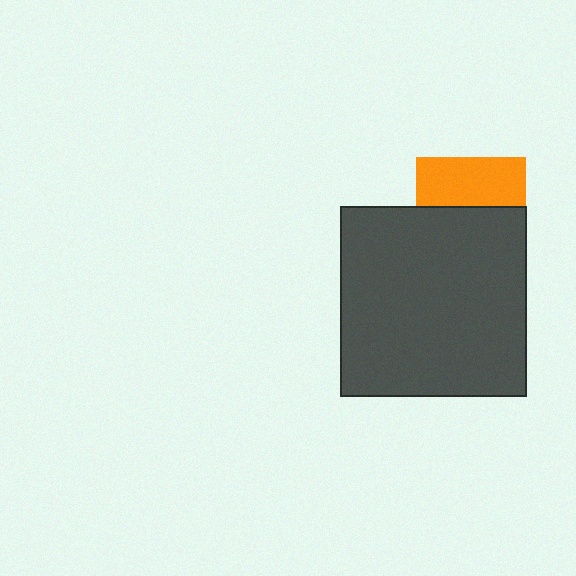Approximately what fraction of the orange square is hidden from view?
Roughly 56% of the orange square is hidden behind the dark gray rectangle.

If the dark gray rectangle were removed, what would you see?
You would see the complete orange square.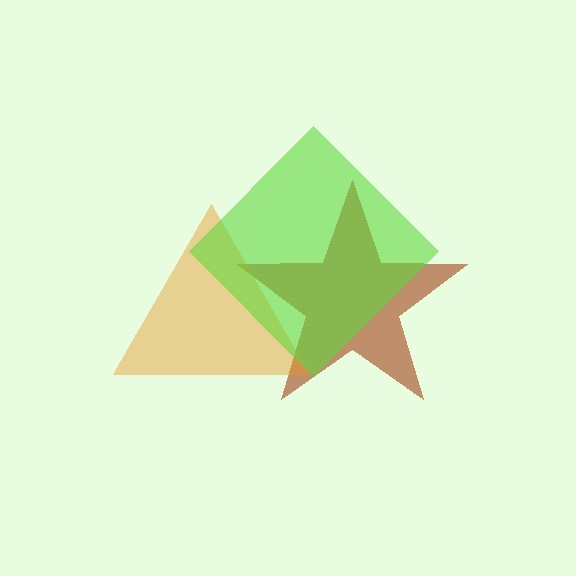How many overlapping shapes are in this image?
There are 3 overlapping shapes in the image.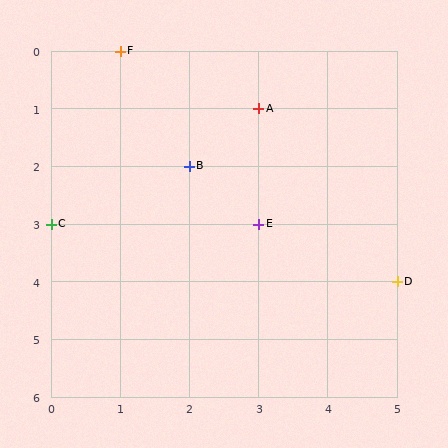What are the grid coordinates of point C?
Point C is at grid coordinates (0, 3).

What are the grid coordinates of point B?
Point B is at grid coordinates (2, 2).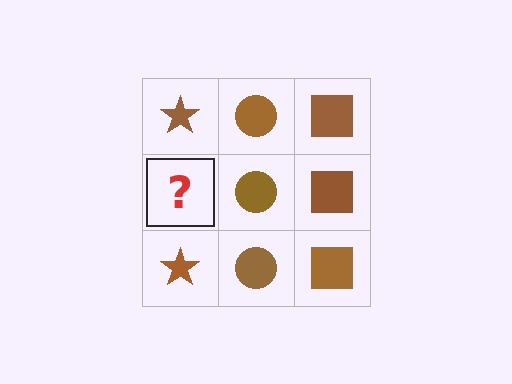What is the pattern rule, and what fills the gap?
The rule is that each column has a consistent shape. The gap should be filled with a brown star.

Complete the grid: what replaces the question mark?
The question mark should be replaced with a brown star.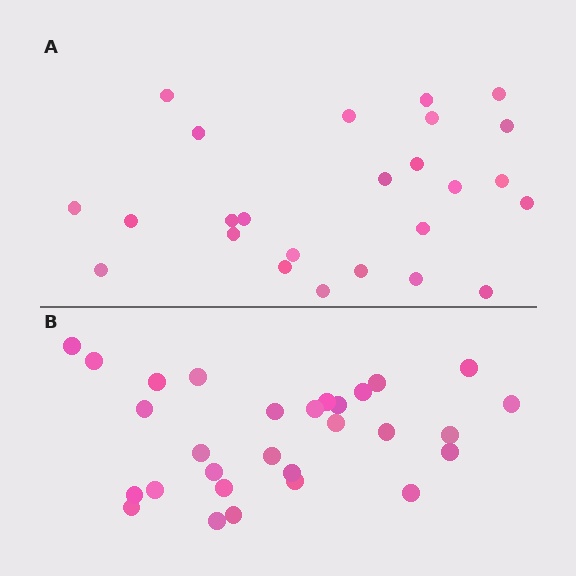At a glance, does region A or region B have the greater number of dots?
Region B (the bottom region) has more dots.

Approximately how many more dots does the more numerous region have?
Region B has about 4 more dots than region A.